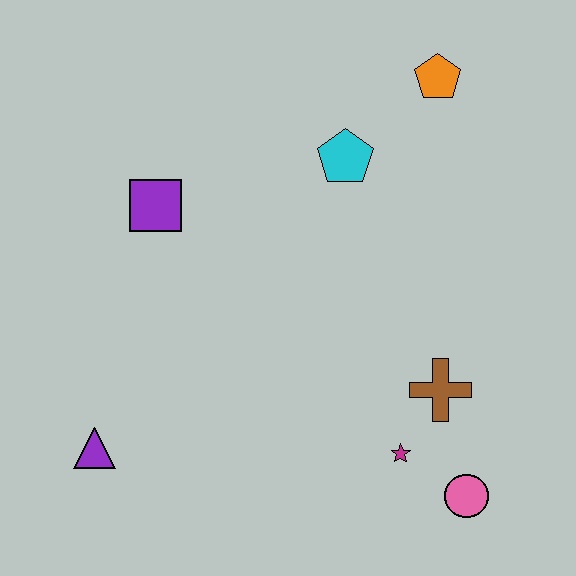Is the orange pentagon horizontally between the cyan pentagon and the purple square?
No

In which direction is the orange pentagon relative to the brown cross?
The orange pentagon is above the brown cross.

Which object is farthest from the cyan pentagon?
The purple triangle is farthest from the cyan pentagon.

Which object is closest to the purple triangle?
The purple square is closest to the purple triangle.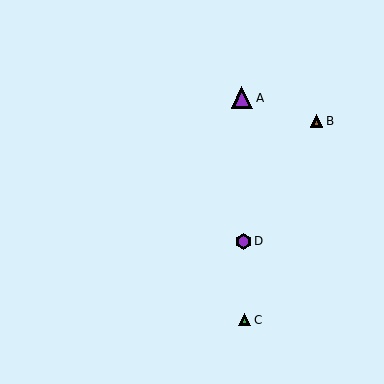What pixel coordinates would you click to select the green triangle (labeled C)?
Click at (244, 320) to select the green triangle C.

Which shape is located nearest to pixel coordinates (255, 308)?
The green triangle (labeled C) at (244, 320) is nearest to that location.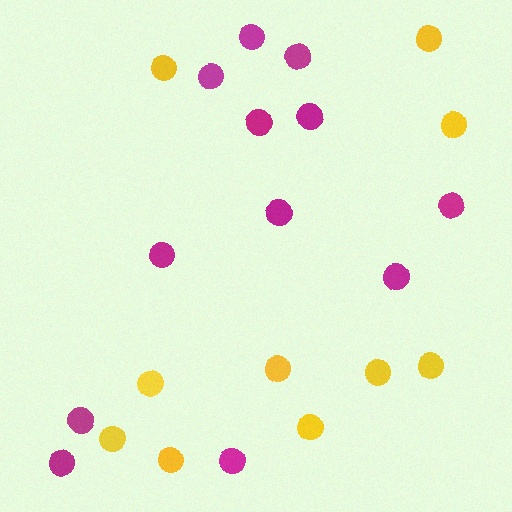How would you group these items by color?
There are 2 groups: one group of magenta circles (12) and one group of yellow circles (10).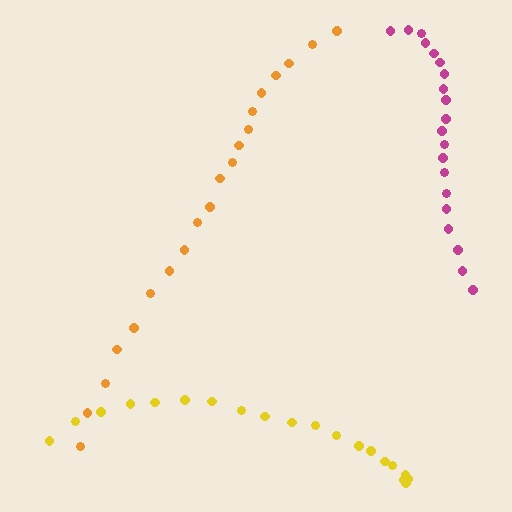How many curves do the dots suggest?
There are 3 distinct paths.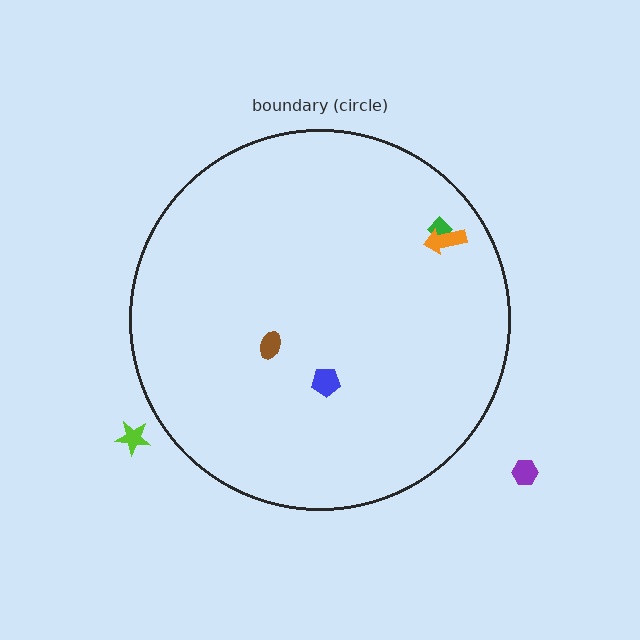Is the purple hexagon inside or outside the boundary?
Outside.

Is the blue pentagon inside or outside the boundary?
Inside.